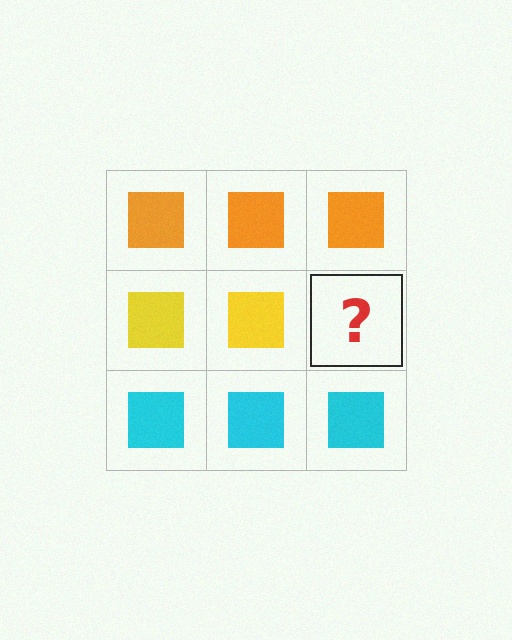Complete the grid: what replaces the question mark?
The question mark should be replaced with a yellow square.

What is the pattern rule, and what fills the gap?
The rule is that each row has a consistent color. The gap should be filled with a yellow square.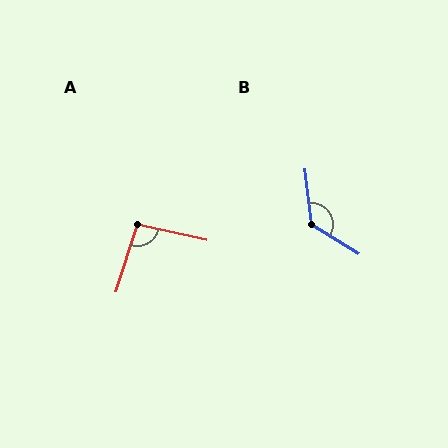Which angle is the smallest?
A, at approximately 95 degrees.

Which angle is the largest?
B, at approximately 128 degrees.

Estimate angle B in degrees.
Approximately 128 degrees.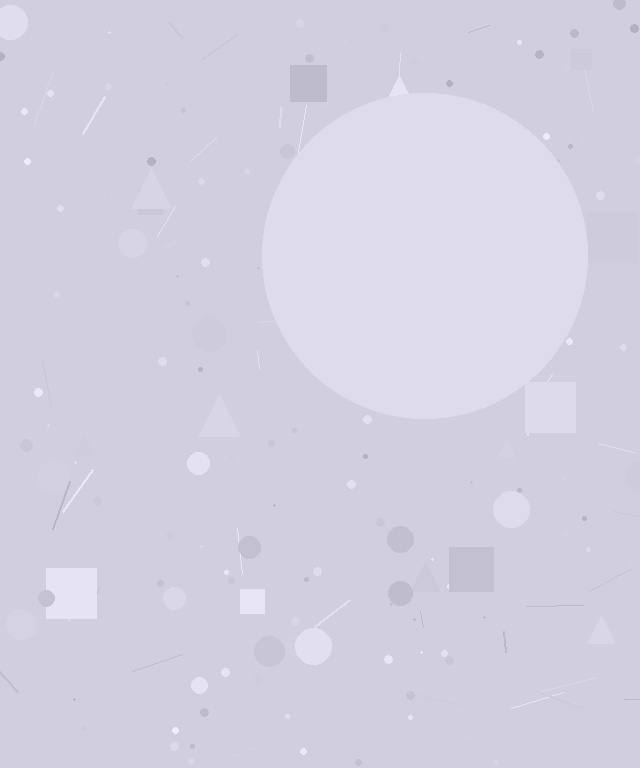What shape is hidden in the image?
A circle is hidden in the image.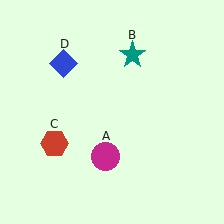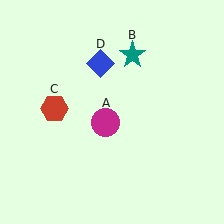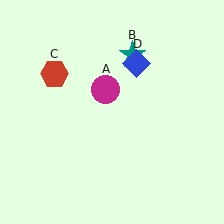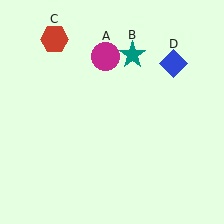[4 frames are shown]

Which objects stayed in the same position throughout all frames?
Teal star (object B) remained stationary.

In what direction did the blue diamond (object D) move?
The blue diamond (object D) moved right.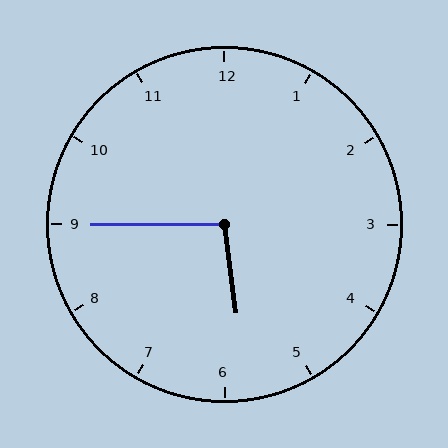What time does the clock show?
5:45.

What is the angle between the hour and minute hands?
Approximately 98 degrees.